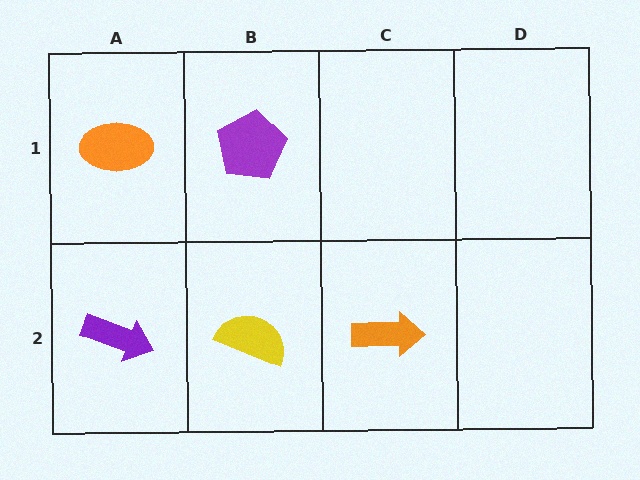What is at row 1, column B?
A purple pentagon.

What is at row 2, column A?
A purple arrow.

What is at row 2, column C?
An orange arrow.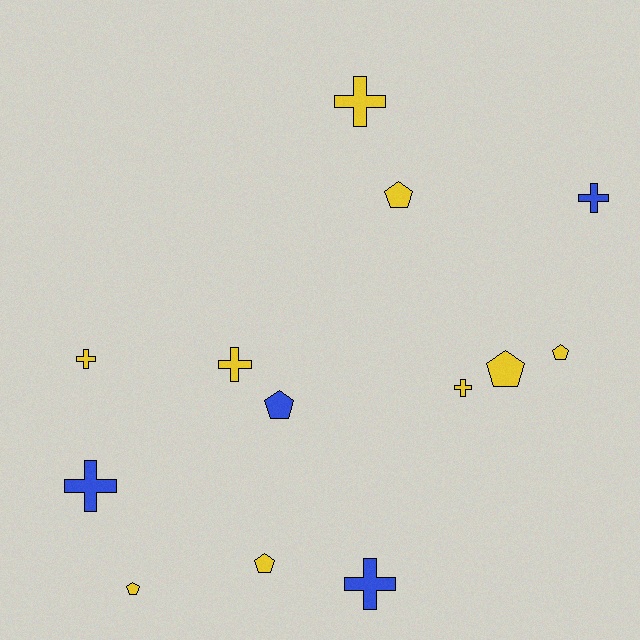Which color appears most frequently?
Yellow, with 9 objects.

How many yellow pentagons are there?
There are 5 yellow pentagons.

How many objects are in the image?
There are 13 objects.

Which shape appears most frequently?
Cross, with 7 objects.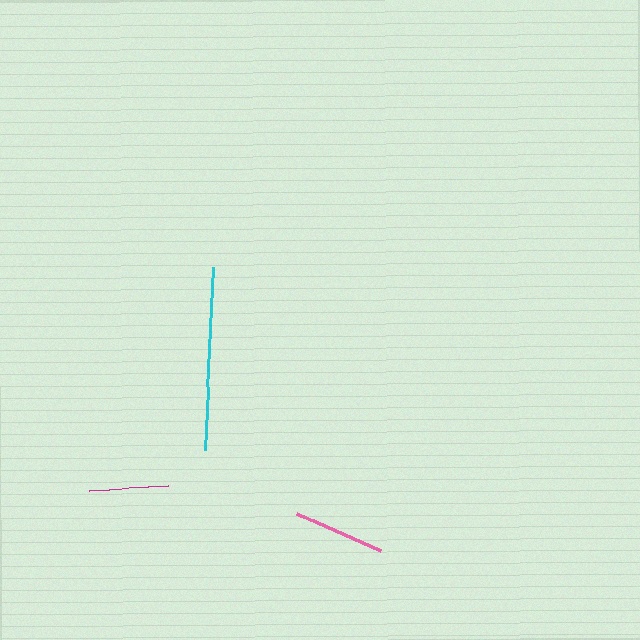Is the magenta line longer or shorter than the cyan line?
The cyan line is longer than the magenta line.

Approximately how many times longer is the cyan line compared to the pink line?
The cyan line is approximately 2.0 times the length of the pink line.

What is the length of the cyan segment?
The cyan segment is approximately 182 pixels long.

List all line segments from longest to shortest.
From longest to shortest: cyan, pink, magenta.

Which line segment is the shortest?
The magenta line is the shortest at approximately 78 pixels.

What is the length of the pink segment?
The pink segment is approximately 90 pixels long.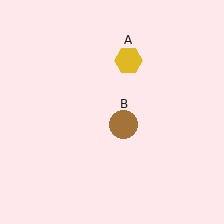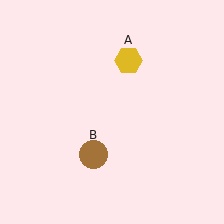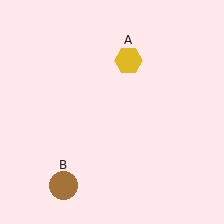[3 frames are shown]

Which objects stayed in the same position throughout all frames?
Yellow hexagon (object A) remained stationary.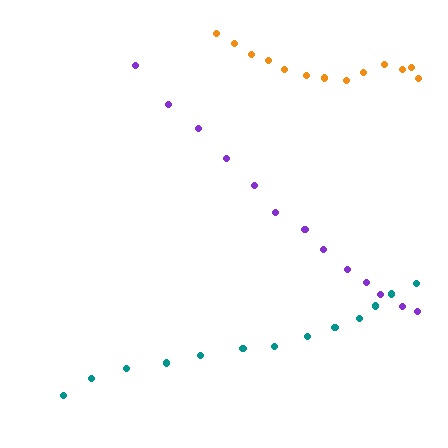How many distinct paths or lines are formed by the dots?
There are 3 distinct paths.